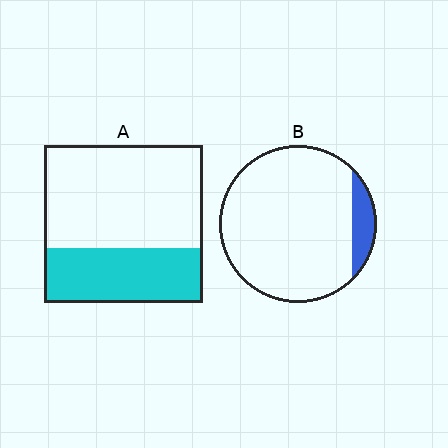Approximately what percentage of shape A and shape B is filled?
A is approximately 35% and B is approximately 10%.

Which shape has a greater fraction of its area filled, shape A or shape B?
Shape A.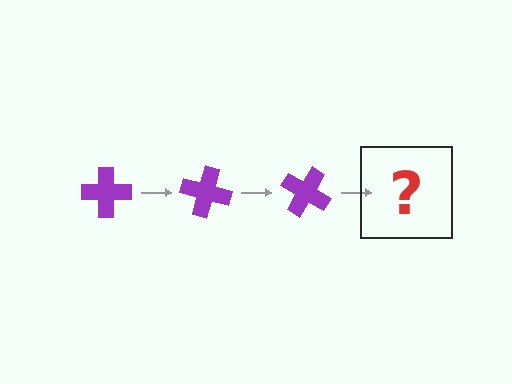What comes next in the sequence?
The next element should be a purple cross rotated 45 degrees.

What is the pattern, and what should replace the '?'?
The pattern is that the cross rotates 15 degrees each step. The '?' should be a purple cross rotated 45 degrees.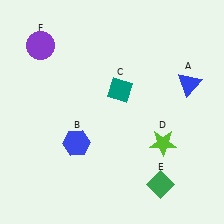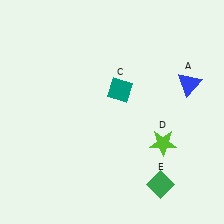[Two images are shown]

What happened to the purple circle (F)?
The purple circle (F) was removed in Image 2. It was in the top-left area of Image 1.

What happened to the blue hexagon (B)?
The blue hexagon (B) was removed in Image 2. It was in the bottom-left area of Image 1.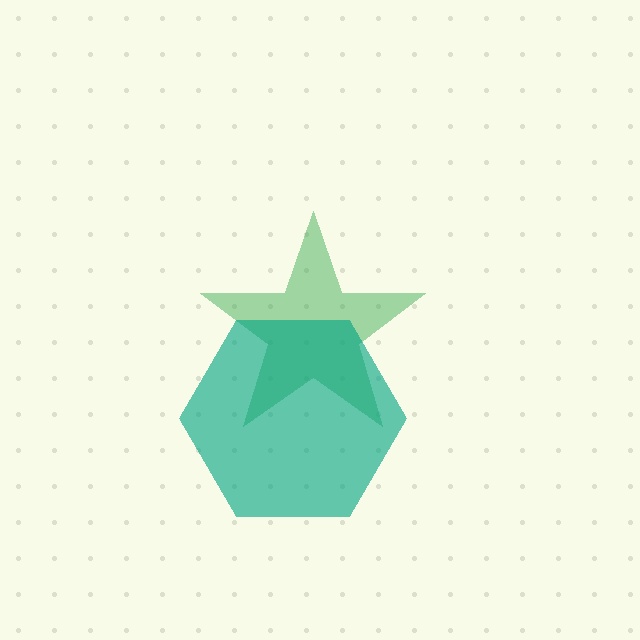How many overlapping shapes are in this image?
There are 2 overlapping shapes in the image.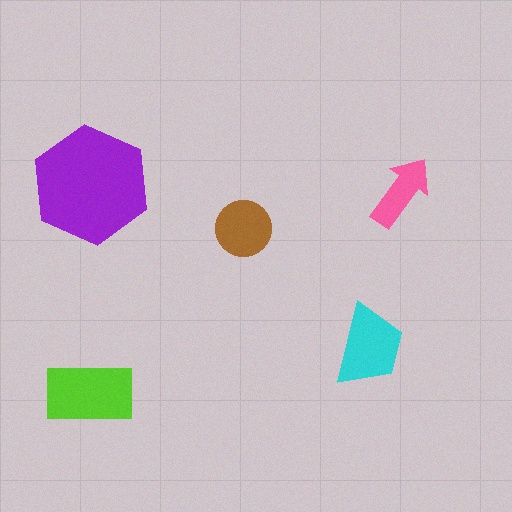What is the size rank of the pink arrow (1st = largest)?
5th.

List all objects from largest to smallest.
The purple hexagon, the lime rectangle, the cyan trapezoid, the brown circle, the pink arrow.